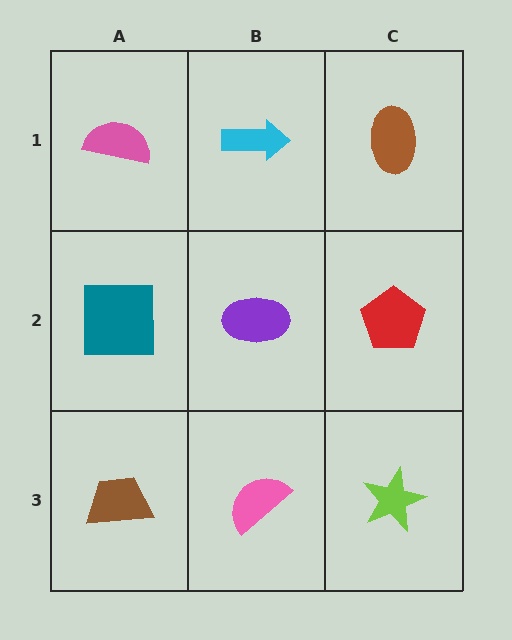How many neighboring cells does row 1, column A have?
2.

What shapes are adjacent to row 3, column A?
A teal square (row 2, column A), a pink semicircle (row 3, column B).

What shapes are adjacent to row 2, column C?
A brown ellipse (row 1, column C), a lime star (row 3, column C), a purple ellipse (row 2, column B).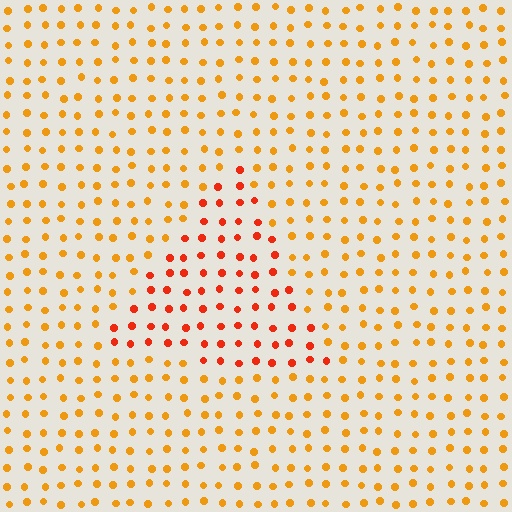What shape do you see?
I see a triangle.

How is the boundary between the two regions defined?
The boundary is defined purely by a slight shift in hue (about 30 degrees). Spacing, size, and orientation are identical on both sides.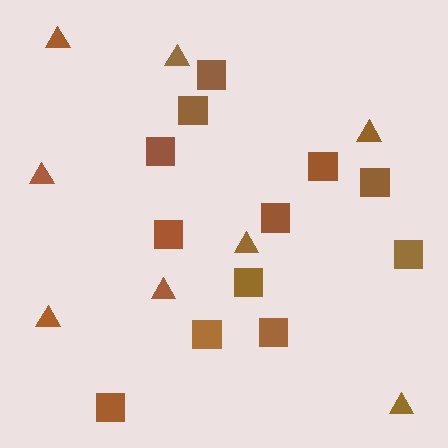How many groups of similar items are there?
There are 2 groups: one group of squares (12) and one group of triangles (8).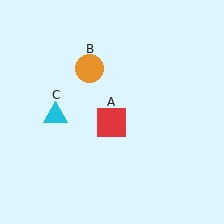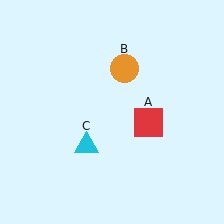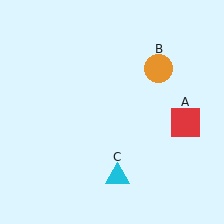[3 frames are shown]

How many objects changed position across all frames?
3 objects changed position: red square (object A), orange circle (object B), cyan triangle (object C).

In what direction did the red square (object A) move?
The red square (object A) moved right.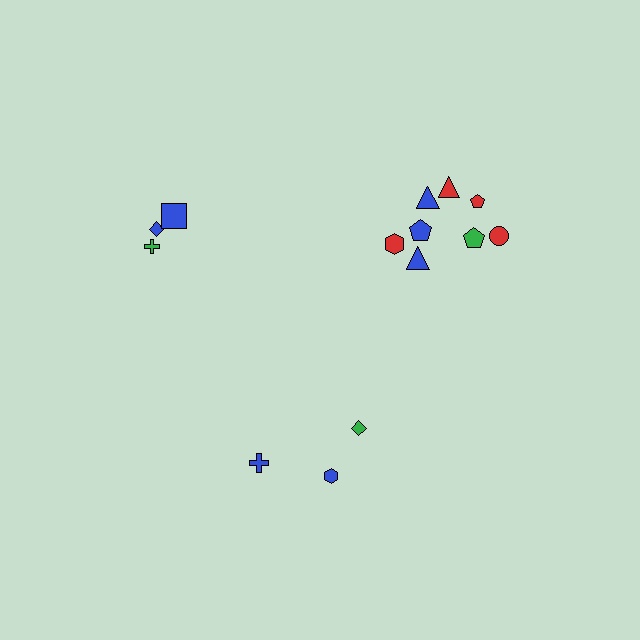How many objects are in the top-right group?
There are 8 objects.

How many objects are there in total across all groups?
There are 14 objects.